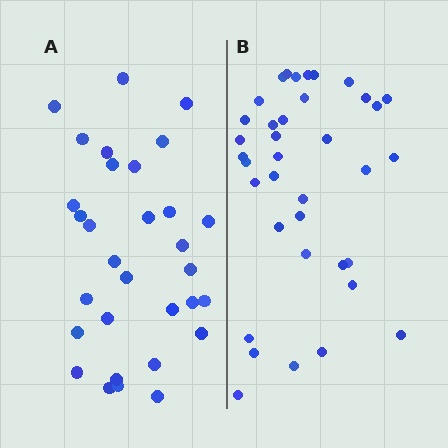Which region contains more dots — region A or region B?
Region B (the right region) has more dots.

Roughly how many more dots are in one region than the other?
Region B has about 6 more dots than region A.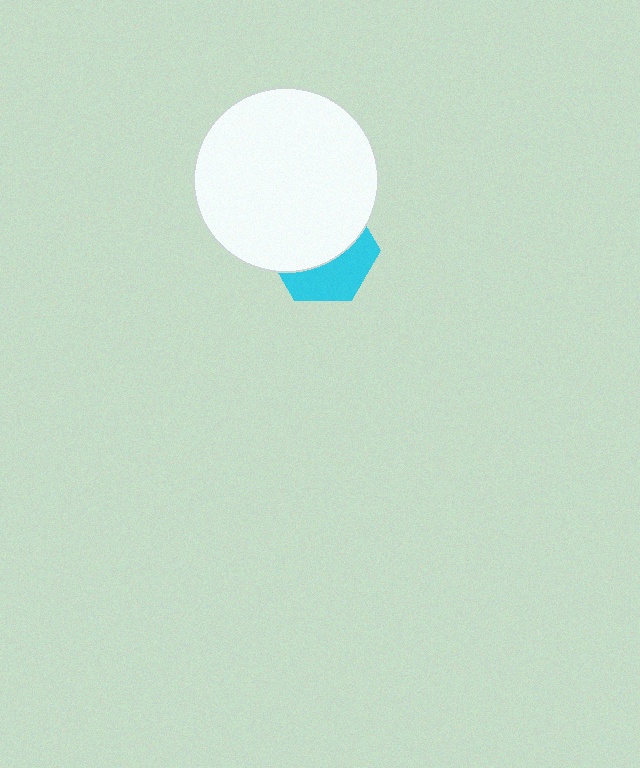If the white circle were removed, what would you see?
You would see the complete cyan hexagon.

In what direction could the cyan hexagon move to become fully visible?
The cyan hexagon could move down. That would shift it out from behind the white circle entirely.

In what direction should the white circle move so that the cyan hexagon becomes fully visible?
The white circle should move up. That is the shortest direction to clear the overlap and leave the cyan hexagon fully visible.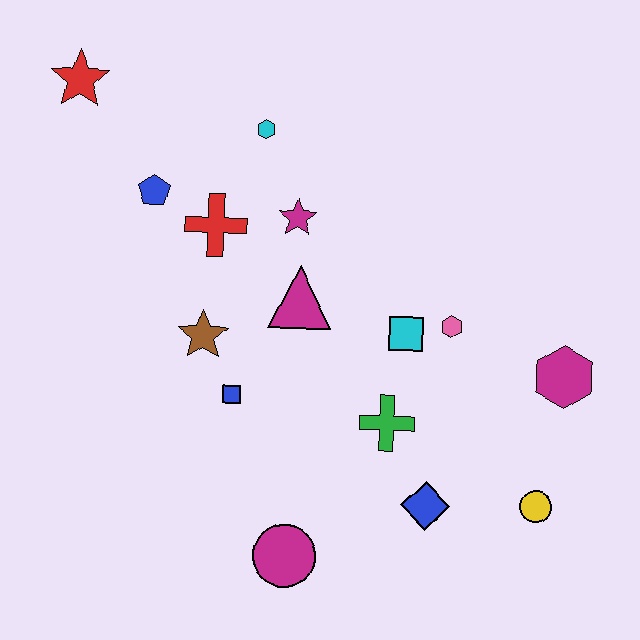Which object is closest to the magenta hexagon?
The pink hexagon is closest to the magenta hexagon.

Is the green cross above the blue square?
No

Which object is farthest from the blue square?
The red star is farthest from the blue square.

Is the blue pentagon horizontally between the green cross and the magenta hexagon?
No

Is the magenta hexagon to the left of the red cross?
No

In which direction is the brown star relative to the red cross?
The brown star is below the red cross.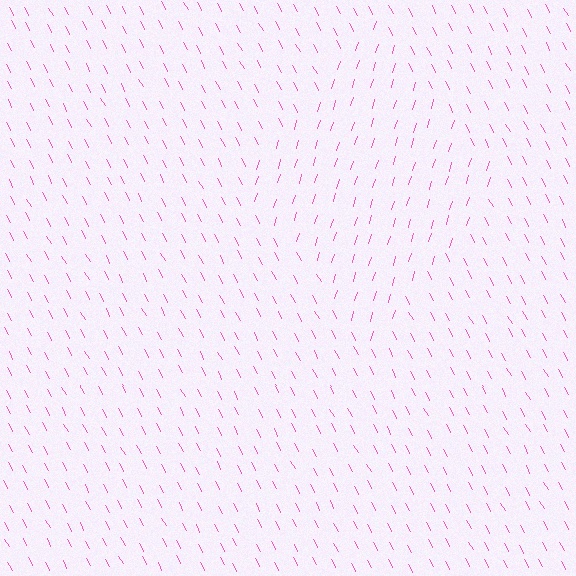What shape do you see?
I see a diamond.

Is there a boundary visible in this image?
Yes, there is a texture boundary formed by a change in line orientation.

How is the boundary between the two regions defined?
The boundary is defined purely by a change in line orientation (approximately 45 degrees difference). All lines are the same color and thickness.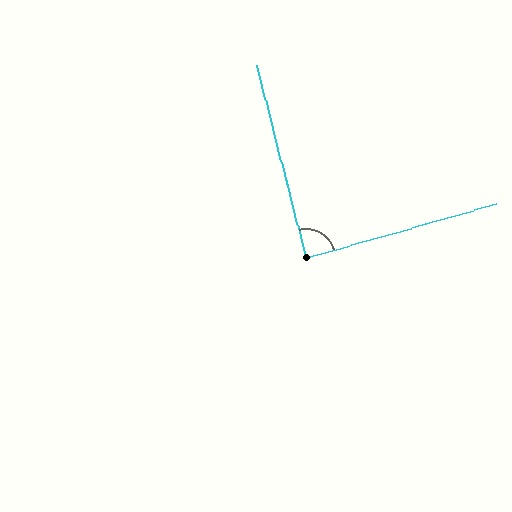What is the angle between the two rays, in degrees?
Approximately 88 degrees.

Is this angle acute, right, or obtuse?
It is approximately a right angle.